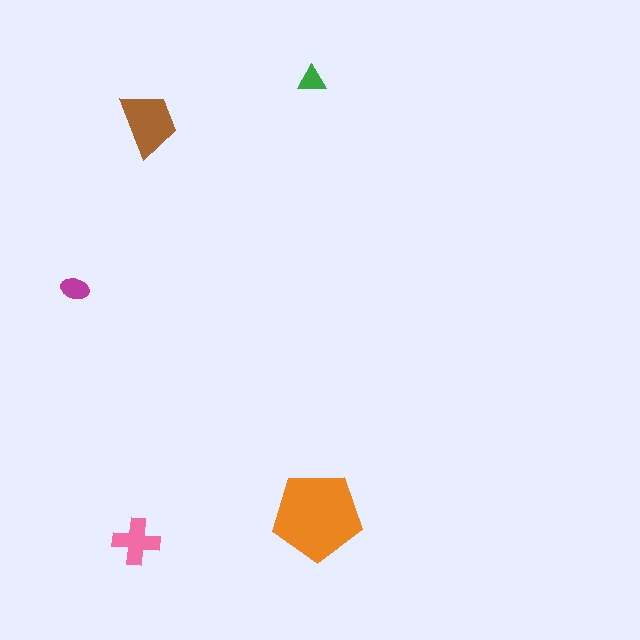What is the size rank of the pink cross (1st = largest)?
3rd.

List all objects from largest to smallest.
The orange pentagon, the brown trapezoid, the pink cross, the magenta ellipse, the green triangle.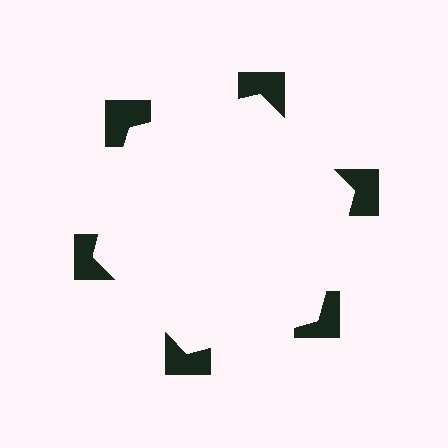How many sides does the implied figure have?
6 sides.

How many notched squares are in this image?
There are 6 — one at each vertex of the illusory hexagon.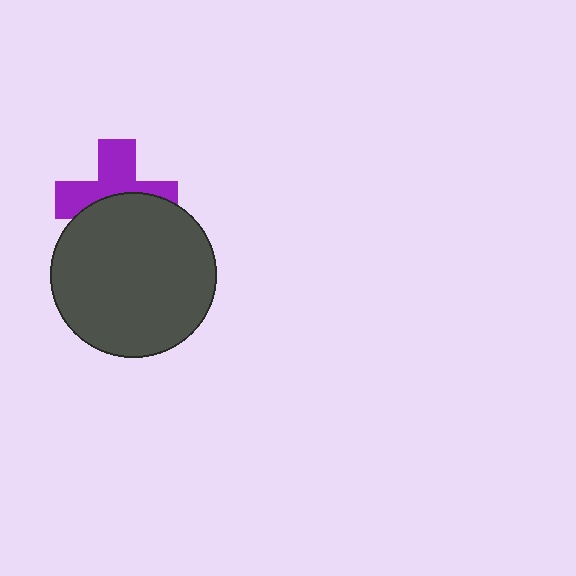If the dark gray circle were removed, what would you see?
You would see the complete purple cross.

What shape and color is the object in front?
The object in front is a dark gray circle.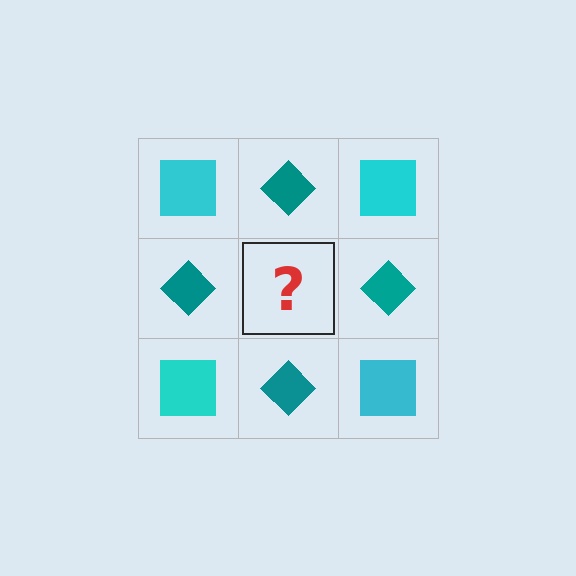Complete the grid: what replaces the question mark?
The question mark should be replaced with a cyan square.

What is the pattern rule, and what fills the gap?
The rule is that it alternates cyan square and teal diamond in a checkerboard pattern. The gap should be filled with a cyan square.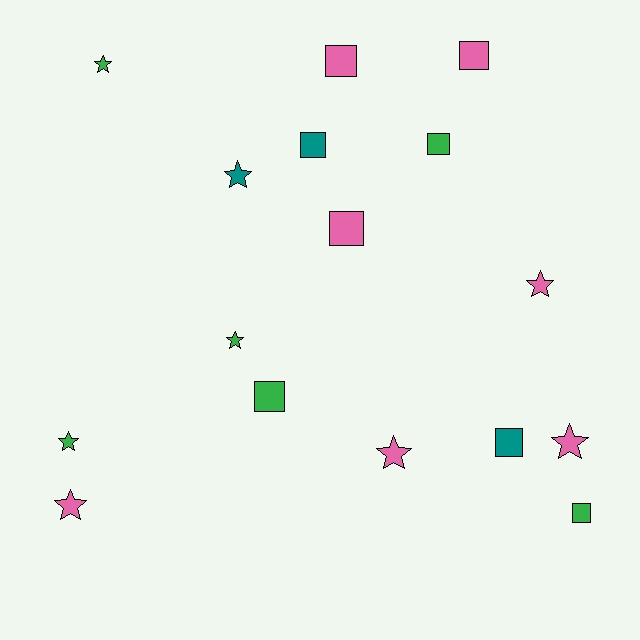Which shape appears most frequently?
Star, with 8 objects.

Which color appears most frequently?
Pink, with 7 objects.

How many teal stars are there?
There is 1 teal star.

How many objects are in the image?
There are 16 objects.